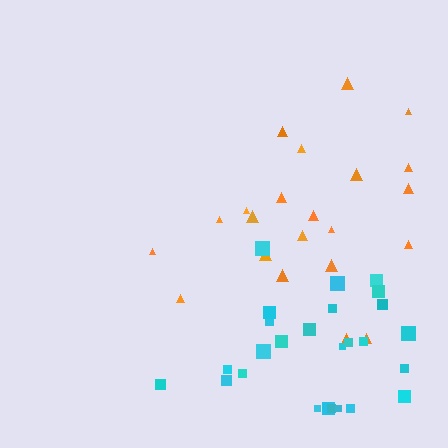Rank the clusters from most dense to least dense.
cyan, orange.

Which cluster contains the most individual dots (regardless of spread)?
Cyan (26).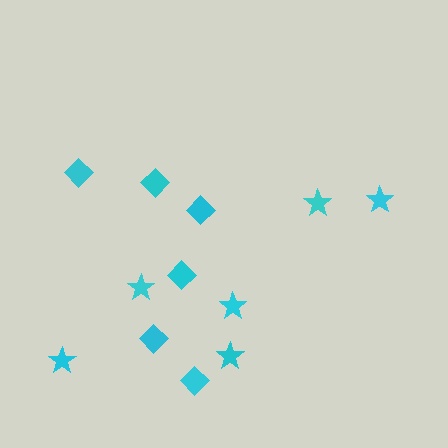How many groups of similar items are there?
There are 2 groups: one group of stars (6) and one group of diamonds (6).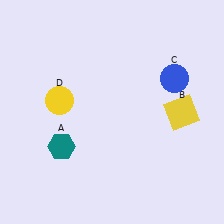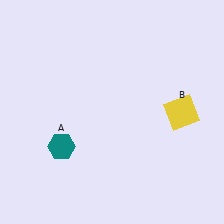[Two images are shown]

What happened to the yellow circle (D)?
The yellow circle (D) was removed in Image 2. It was in the top-left area of Image 1.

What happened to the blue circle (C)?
The blue circle (C) was removed in Image 2. It was in the top-right area of Image 1.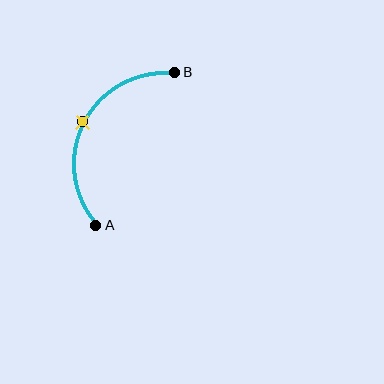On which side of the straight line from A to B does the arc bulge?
The arc bulges to the left of the straight line connecting A and B.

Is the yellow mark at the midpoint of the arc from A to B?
Yes. The yellow mark lies on the arc at equal arc-length from both A and B — it is the arc midpoint.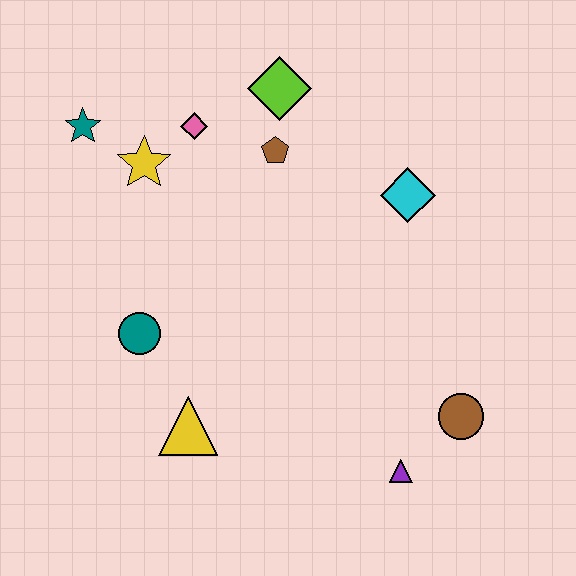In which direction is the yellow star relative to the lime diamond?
The yellow star is to the left of the lime diamond.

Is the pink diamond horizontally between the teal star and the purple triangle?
Yes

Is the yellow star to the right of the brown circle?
No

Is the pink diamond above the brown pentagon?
Yes